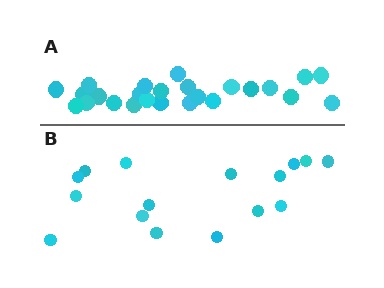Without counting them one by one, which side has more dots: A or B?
Region A (the top region) has more dots.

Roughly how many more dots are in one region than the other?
Region A has roughly 8 or so more dots than region B.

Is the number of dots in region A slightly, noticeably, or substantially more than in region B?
Region A has substantially more. The ratio is roughly 1.6 to 1.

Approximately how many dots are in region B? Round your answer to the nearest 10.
About 20 dots. (The exact count is 16, which rounds to 20.)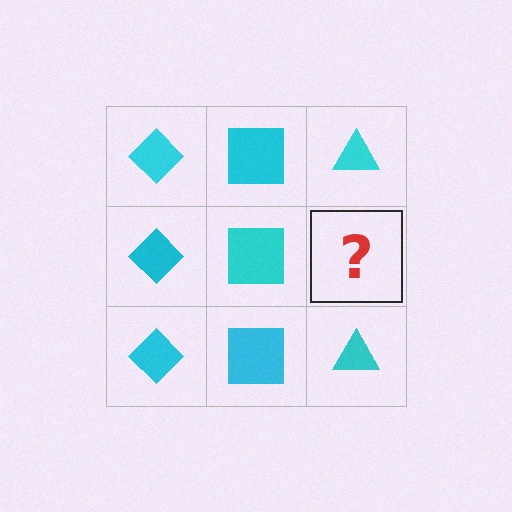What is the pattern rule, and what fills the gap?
The rule is that each column has a consistent shape. The gap should be filled with a cyan triangle.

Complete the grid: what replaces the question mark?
The question mark should be replaced with a cyan triangle.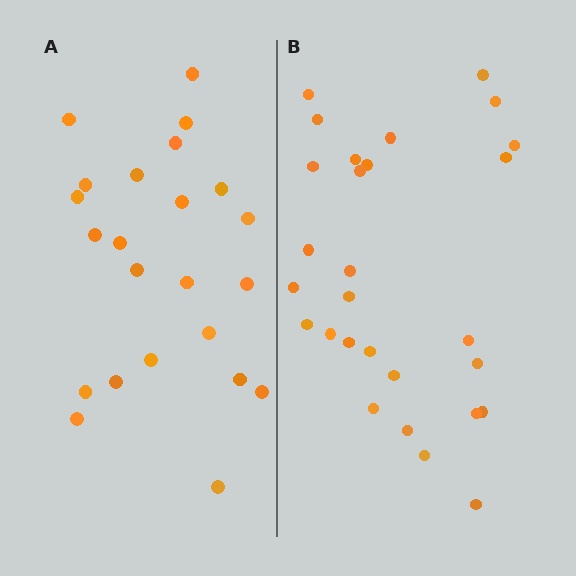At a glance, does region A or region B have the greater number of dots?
Region B (the right region) has more dots.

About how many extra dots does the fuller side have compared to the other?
Region B has about 5 more dots than region A.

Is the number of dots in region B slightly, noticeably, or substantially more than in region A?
Region B has only slightly more — the two regions are fairly close. The ratio is roughly 1.2 to 1.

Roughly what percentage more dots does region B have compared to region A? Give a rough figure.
About 20% more.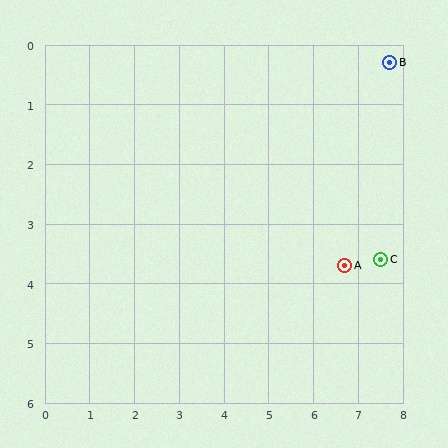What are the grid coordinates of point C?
Point C is at approximately (7.5, 3.6).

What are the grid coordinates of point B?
Point B is at approximately (7.7, 0.3).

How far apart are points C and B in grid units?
Points C and B are about 3.3 grid units apart.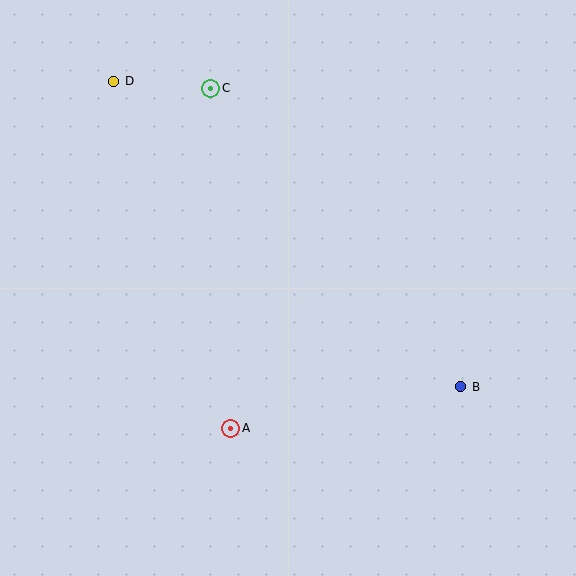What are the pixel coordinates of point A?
Point A is at (231, 428).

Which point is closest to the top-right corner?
Point C is closest to the top-right corner.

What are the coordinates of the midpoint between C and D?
The midpoint between C and D is at (162, 85).